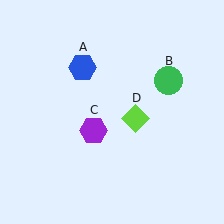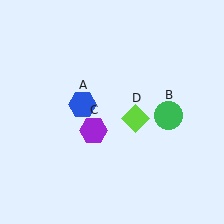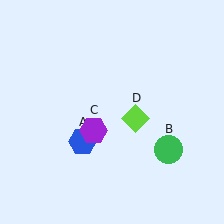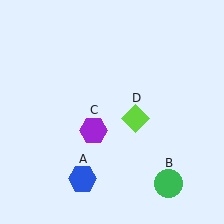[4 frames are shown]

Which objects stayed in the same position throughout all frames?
Purple hexagon (object C) and lime diamond (object D) remained stationary.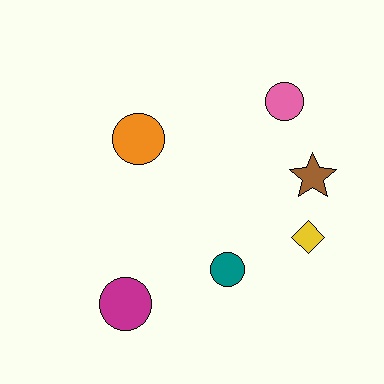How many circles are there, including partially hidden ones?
There are 4 circles.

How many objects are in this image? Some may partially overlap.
There are 6 objects.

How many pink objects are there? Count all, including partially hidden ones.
There is 1 pink object.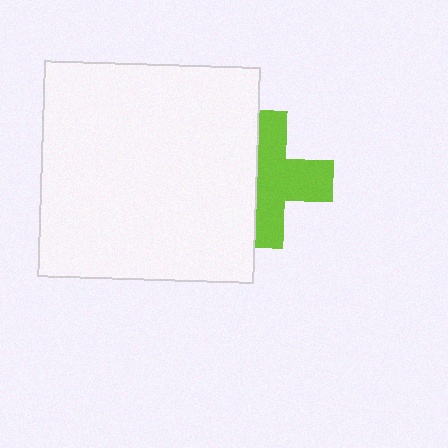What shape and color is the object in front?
The object in front is a white square.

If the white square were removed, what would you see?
You would see the complete lime cross.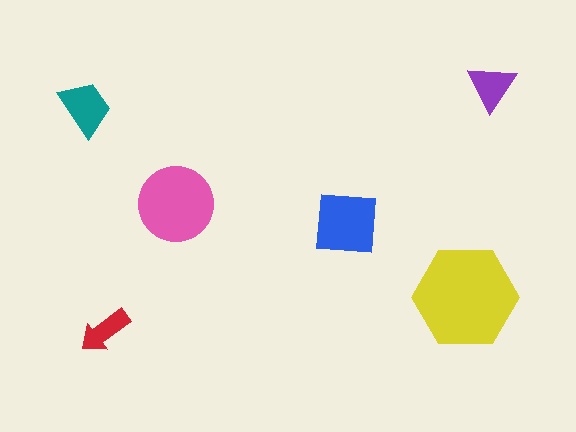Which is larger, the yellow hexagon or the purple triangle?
The yellow hexagon.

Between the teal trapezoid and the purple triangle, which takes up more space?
The teal trapezoid.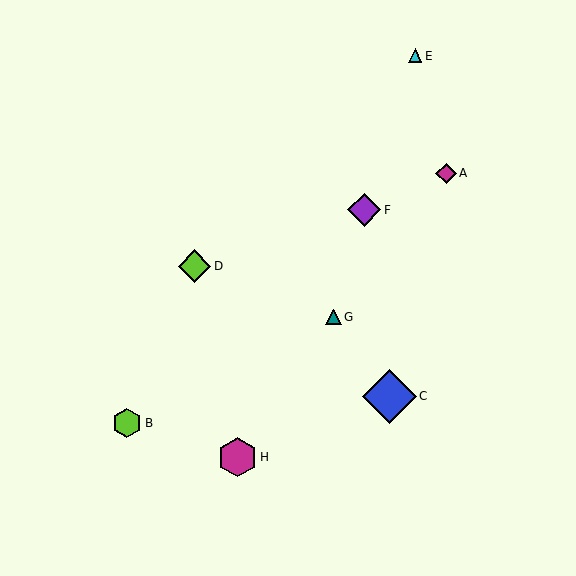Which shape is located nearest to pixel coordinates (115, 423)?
The lime hexagon (labeled B) at (127, 423) is nearest to that location.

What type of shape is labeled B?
Shape B is a lime hexagon.